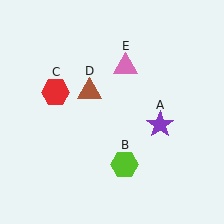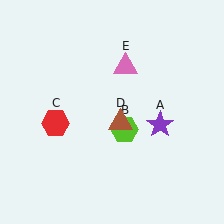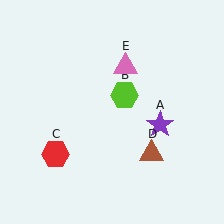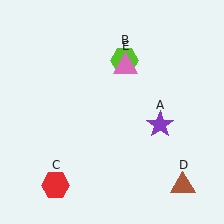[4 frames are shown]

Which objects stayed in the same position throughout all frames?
Purple star (object A) and pink triangle (object E) remained stationary.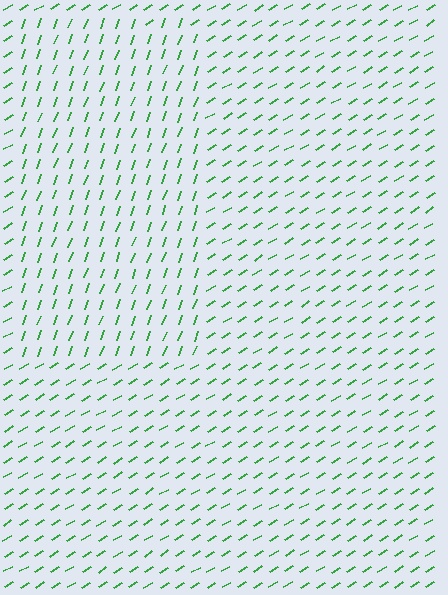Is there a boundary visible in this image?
Yes, there is a texture boundary formed by a change in line orientation.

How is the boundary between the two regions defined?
The boundary is defined purely by a change in line orientation (approximately 39 degrees difference). All lines are the same color and thickness.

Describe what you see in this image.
The image is filled with small green line segments. A rectangle region in the image has lines oriented differently from the surrounding lines, creating a visible texture boundary.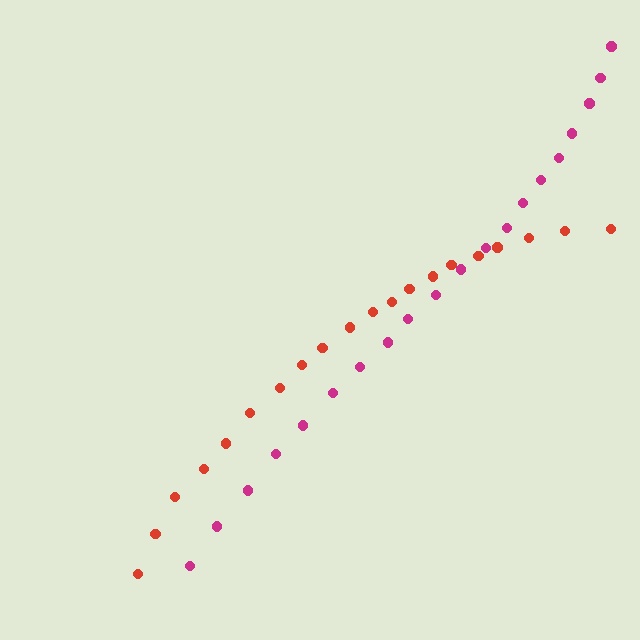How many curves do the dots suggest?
There are 2 distinct paths.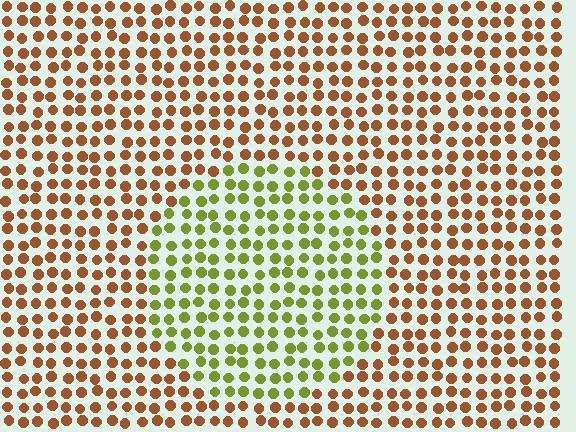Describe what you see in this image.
The image is filled with small brown elements in a uniform arrangement. A circle-shaped region is visible where the elements are tinted to a slightly different hue, forming a subtle color boundary.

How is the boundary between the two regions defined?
The boundary is defined purely by a slight shift in hue (about 57 degrees). Spacing, size, and orientation are identical on both sides.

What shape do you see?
I see a circle.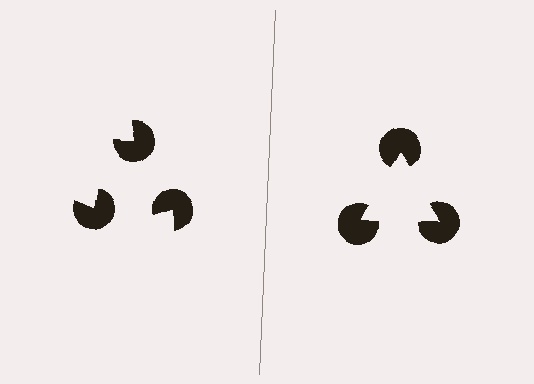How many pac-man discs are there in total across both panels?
6 — 3 on each side.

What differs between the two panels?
The pac-man discs are positioned identically on both sides; only the wedge orientations differ. On the right they align to a triangle; on the left they are misaligned.